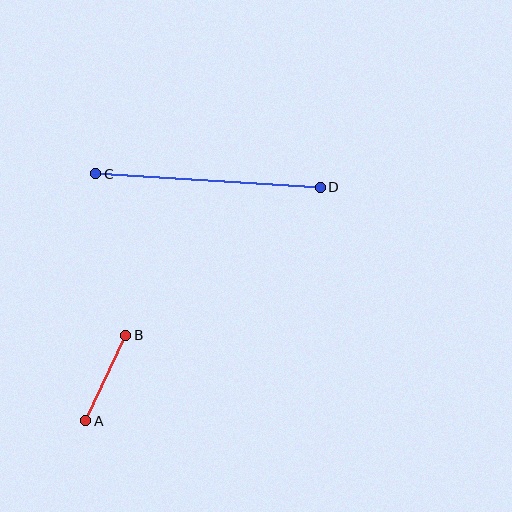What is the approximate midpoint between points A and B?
The midpoint is at approximately (106, 378) pixels.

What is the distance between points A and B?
The distance is approximately 95 pixels.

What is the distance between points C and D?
The distance is approximately 225 pixels.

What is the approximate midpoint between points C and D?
The midpoint is at approximately (208, 180) pixels.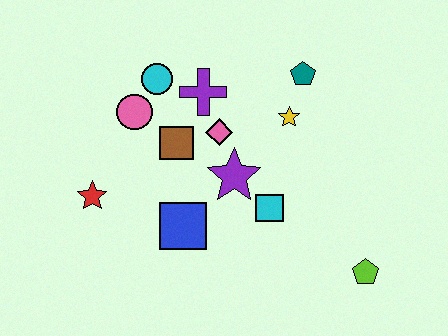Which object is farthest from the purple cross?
The lime pentagon is farthest from the purple cross.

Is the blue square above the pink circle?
No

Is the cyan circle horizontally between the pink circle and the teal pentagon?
Yes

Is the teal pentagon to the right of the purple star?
Yes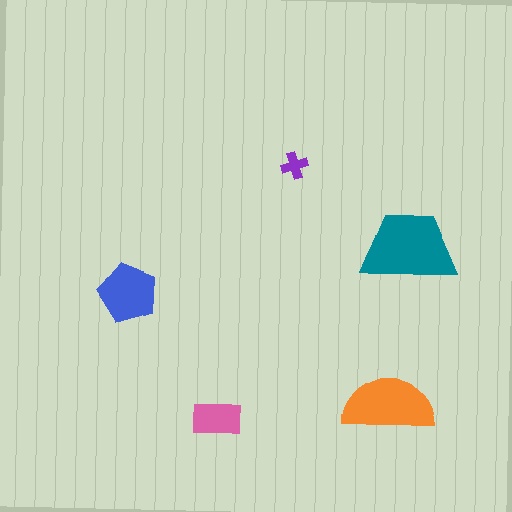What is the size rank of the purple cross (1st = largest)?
5th.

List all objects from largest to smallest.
The teal trapezoid, the orange semicircle, the blue pentagon, the pink rectangle, the purple cross.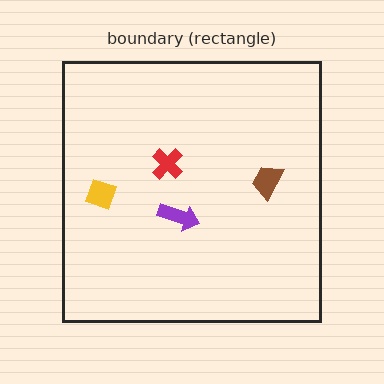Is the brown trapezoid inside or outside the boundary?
Inside.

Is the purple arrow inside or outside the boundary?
Inside.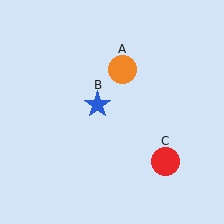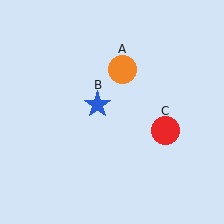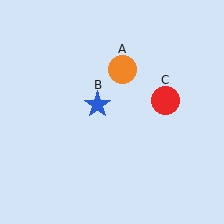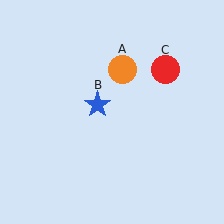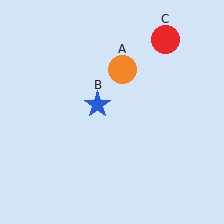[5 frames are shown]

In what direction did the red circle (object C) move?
The red circle (object C) moved up.